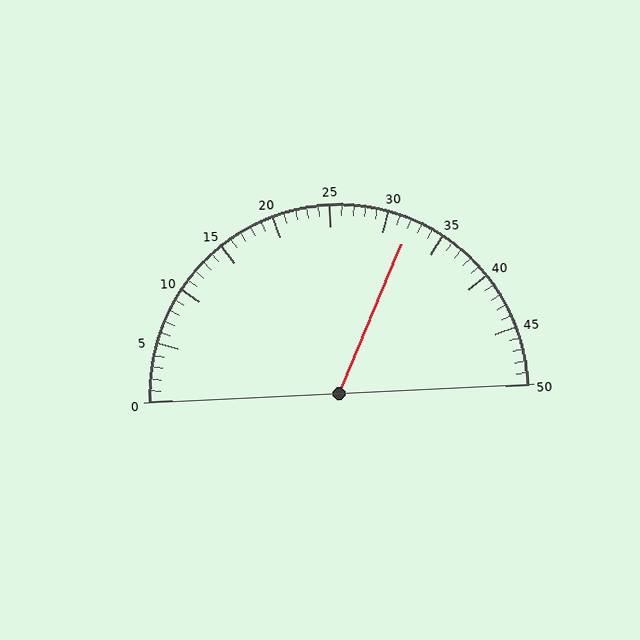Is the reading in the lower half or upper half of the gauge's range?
The reading is in the upper half of the range (0 to 50).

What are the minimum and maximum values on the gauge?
The gauge ranges from 0 to 50.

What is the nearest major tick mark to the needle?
The nearest major tick mark is 30.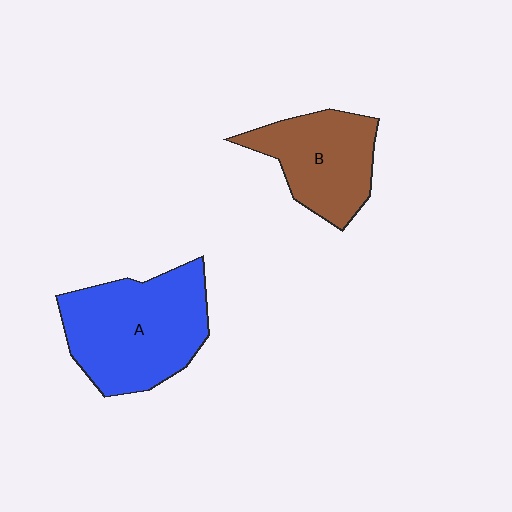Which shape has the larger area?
Shape A (blue).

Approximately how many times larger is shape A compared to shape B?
Approximately 1.4 times.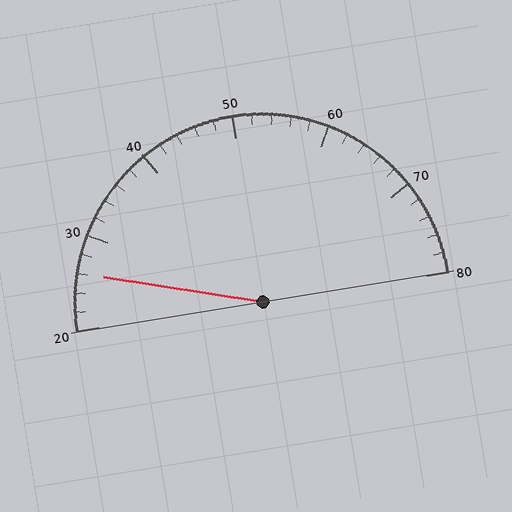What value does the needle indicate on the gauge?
The needle indicates approximately 26.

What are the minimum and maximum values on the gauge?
The gauge ranges from 20 to 80.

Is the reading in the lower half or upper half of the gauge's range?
The reading is in the lower half of the range (20 to 80).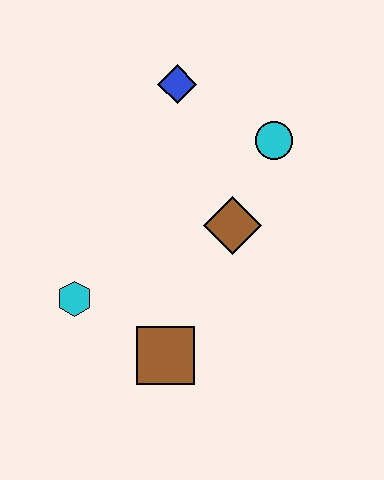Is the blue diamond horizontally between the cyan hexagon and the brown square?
No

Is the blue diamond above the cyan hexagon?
Yes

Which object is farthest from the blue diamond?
The brown square is farthest from the blue diamond.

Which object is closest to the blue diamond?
The cyan circle is closest to the blue diamond.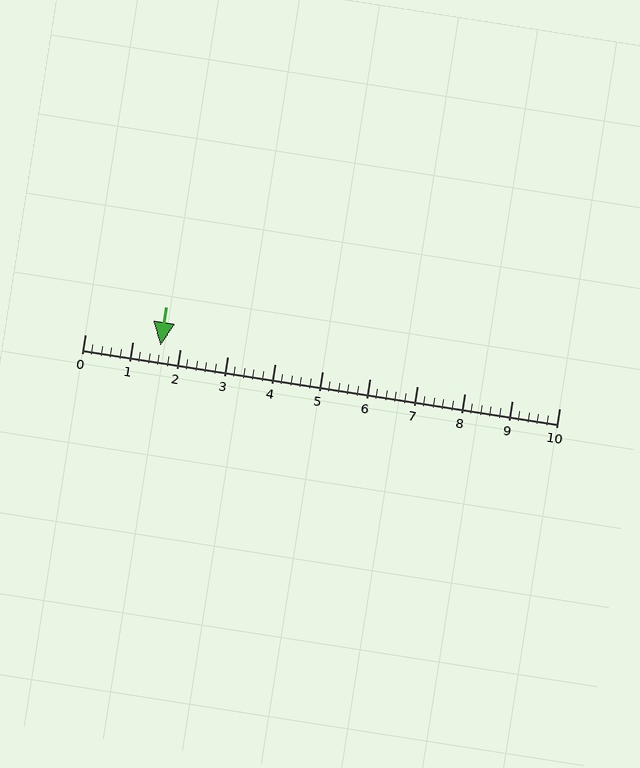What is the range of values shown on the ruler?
The ruler shows values from 0 to 10.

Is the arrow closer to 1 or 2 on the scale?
The arrow is closer to 2.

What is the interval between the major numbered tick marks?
The major tick marks are spaced 1 units apart.